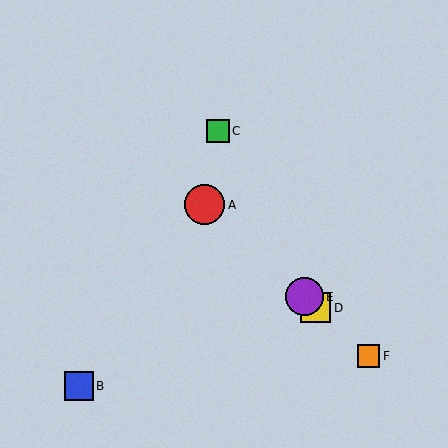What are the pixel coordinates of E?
Object E is at (304, 297).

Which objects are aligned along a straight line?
Objects A, D, E, F are aligned along a straight line.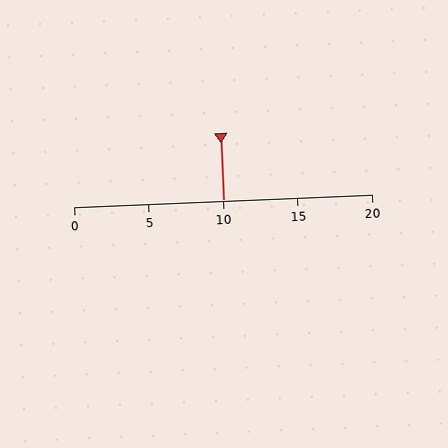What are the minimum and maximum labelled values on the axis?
The axis runs from 0 to 20.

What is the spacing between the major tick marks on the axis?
The major ticks are spaced 5 apart.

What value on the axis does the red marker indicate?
The marker indicates approximately 10.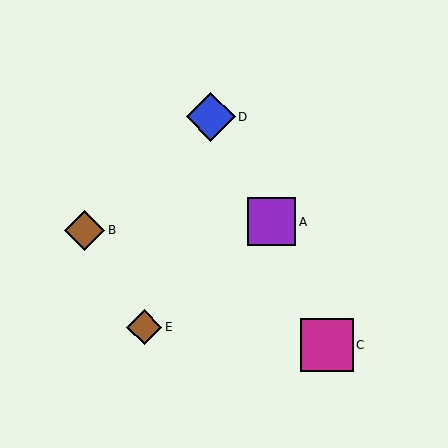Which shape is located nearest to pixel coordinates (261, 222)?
The purple square (labeled A) at (271, 222) is nearest to that location.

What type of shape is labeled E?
Shape E is a brown diamond.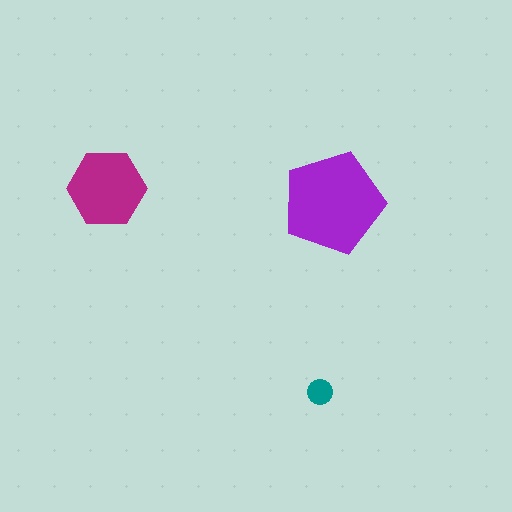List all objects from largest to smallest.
The purple pentagon, the magenta hexagon, the teal circle.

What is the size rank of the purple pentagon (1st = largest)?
1st.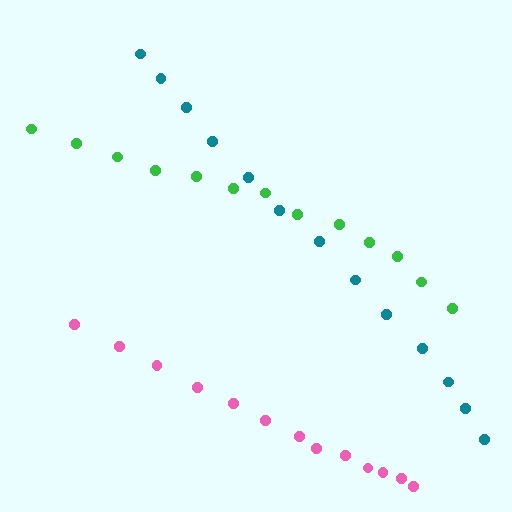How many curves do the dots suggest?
There are 3 distinct paths.